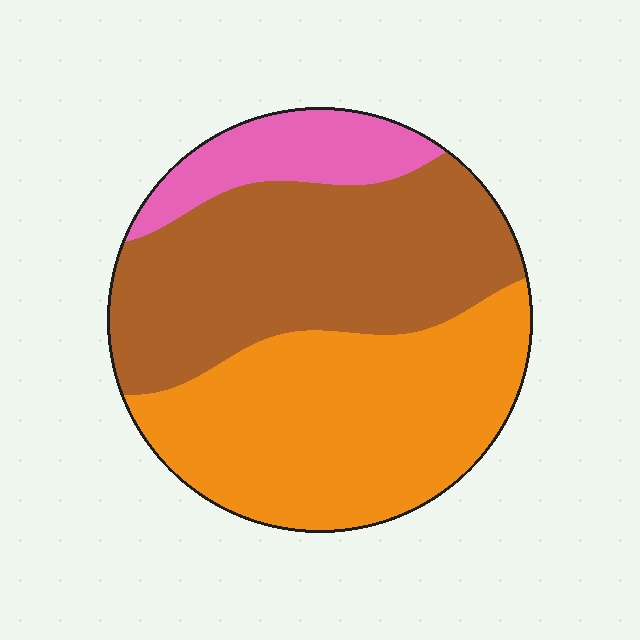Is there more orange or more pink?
Orange.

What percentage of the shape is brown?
Brown covers about 45% of the shape.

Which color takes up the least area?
Pink, at roughly 15%.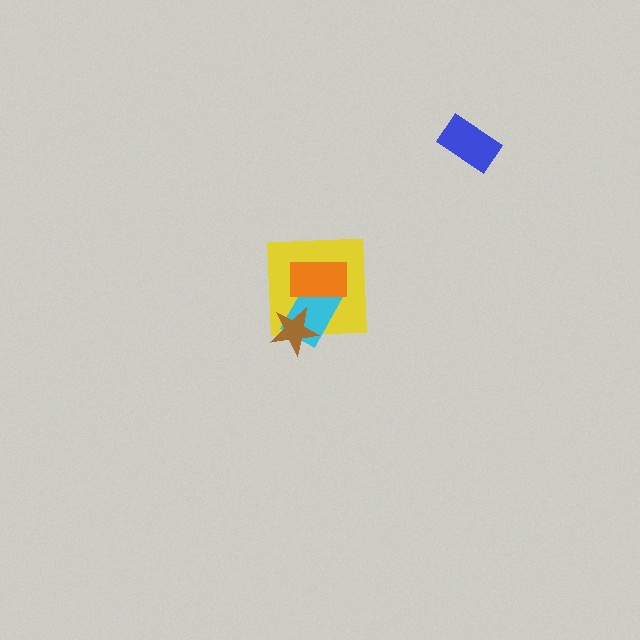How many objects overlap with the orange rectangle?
2 objects overlap with the orange rectangle.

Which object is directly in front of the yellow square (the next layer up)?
The cyan rectangle is directly in front of the yellow square.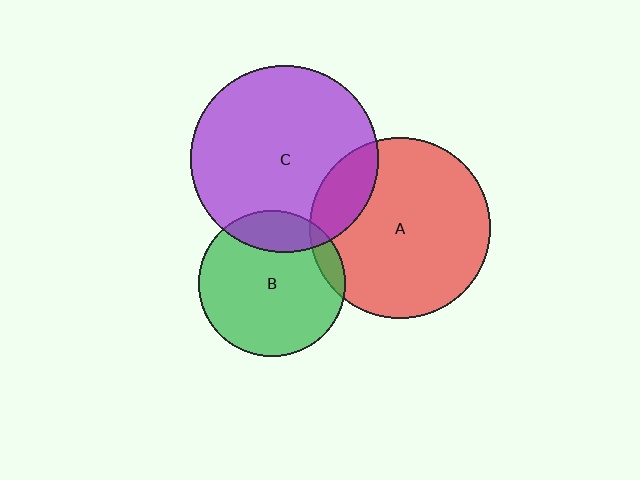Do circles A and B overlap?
Yes.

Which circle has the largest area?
Circle C (purple).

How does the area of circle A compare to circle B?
Approximately 1.5 times.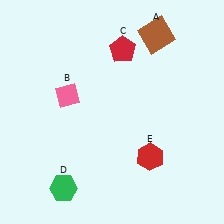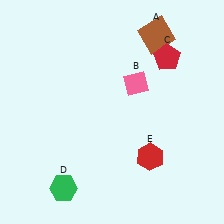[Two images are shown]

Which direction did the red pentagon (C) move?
The red pentagon (C) moved right.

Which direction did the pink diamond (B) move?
The pink diamond (B) moved right.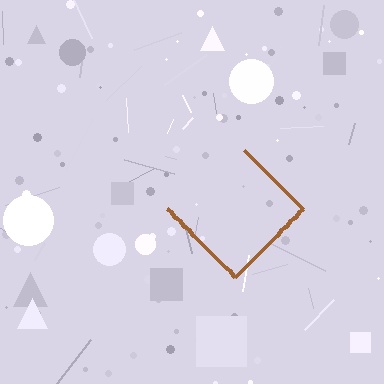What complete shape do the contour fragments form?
The contour fragments form a diamond.